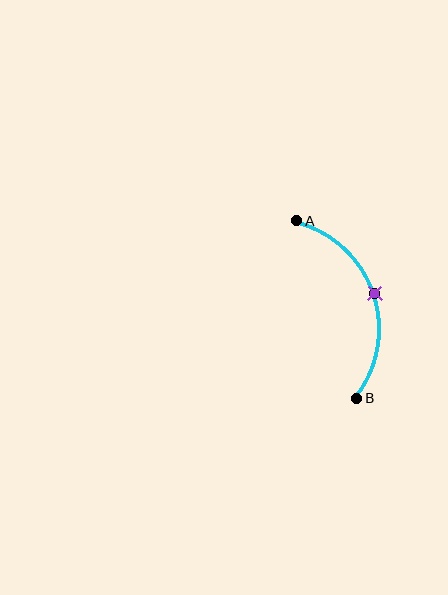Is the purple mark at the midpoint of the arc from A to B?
Yes. The purple mark lies on the arc at equal arc-length from both A and B — it is the arc midpoint.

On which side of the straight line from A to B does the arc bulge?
The arc bulges to the right of the straight line connecting A and B.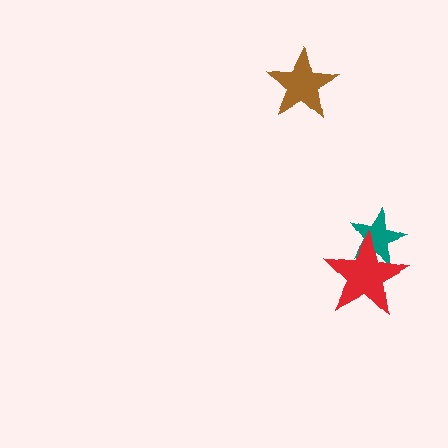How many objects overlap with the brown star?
0 objects overlap with the brown star.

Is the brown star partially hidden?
No, no other shape covers it.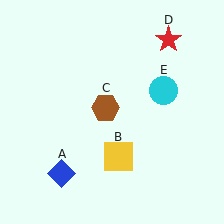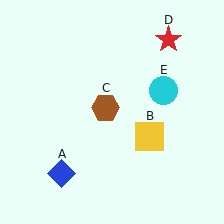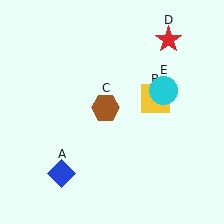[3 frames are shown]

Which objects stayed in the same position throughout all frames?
Blue diamond (object A) and brown hexagon (object C) and red star (object D) and cyan circle (object E) remained stationary.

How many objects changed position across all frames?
1 object changed position: yellow square (object B).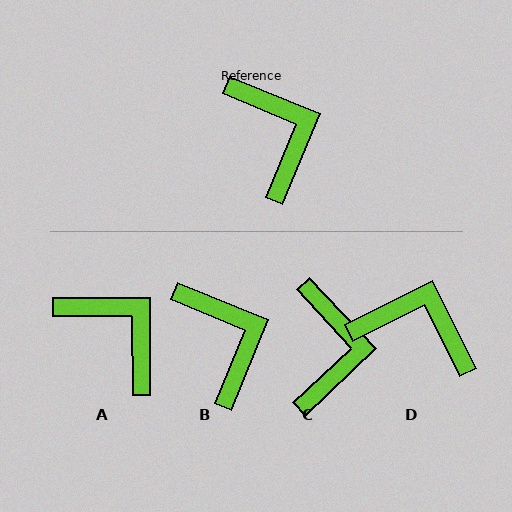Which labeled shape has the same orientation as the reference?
B.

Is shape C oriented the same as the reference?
No, it is off by about 25 degrees.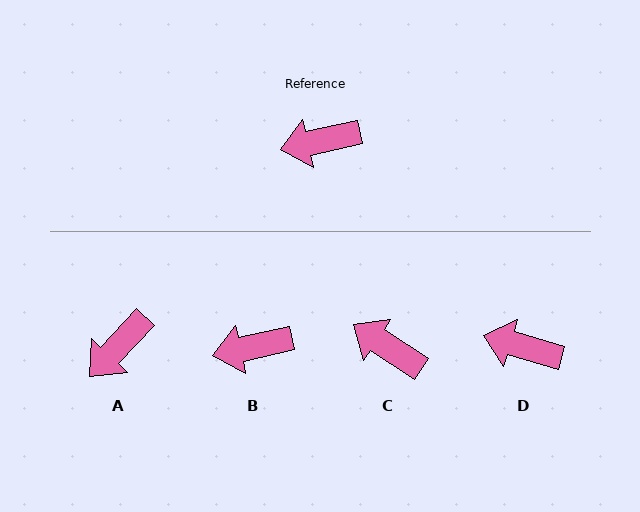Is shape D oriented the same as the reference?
No, it is off by about 29 degrees.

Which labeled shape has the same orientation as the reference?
B.